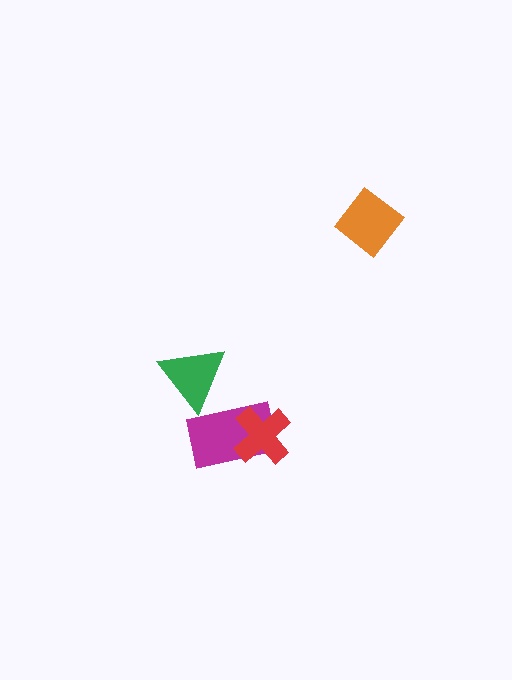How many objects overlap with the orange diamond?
0 objects overlap with the orange diamond.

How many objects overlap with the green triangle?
1 object overlaps with the green triangle.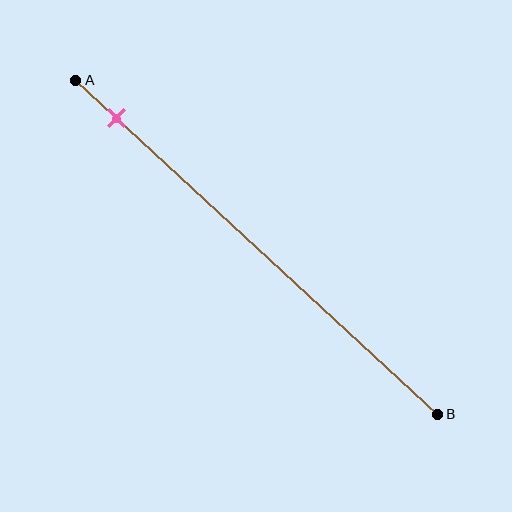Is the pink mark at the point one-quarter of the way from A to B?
No, the mark is at about 10% from A, not at the 25% one-quarter point.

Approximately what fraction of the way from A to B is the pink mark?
The pink mark is approximately 10% of the way from A to B.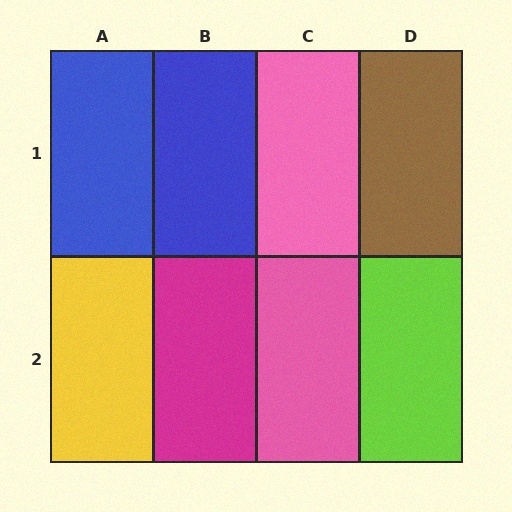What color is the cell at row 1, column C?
Pink.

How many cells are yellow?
1 cell is yellow.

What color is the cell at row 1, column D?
Brown.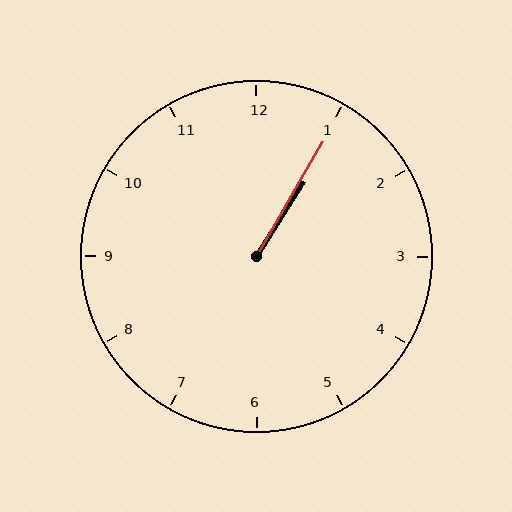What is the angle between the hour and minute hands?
Approximately 2 degrees.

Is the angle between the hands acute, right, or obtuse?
It is acute.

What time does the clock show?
1:05.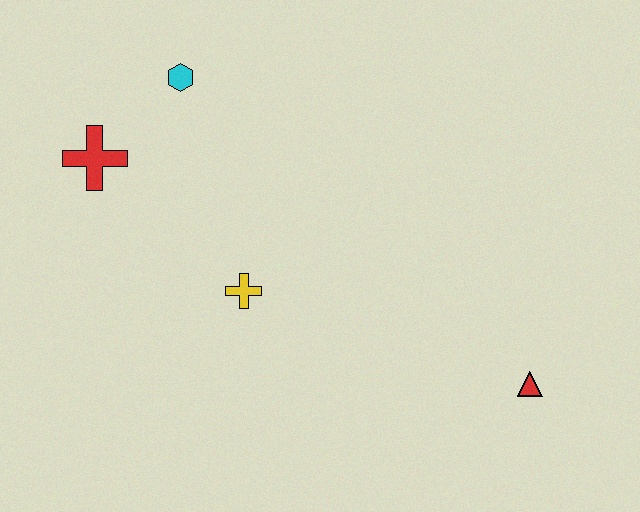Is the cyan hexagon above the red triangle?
Yes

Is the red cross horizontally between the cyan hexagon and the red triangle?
No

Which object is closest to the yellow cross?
The red cross is closest to the yellow cross.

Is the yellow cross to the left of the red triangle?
Yes